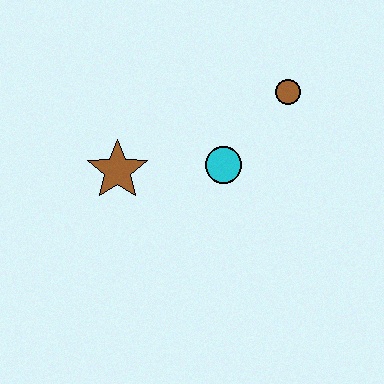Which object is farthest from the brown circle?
The brown star is farthest from the brown circle.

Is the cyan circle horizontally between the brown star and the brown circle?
Yes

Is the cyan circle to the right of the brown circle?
No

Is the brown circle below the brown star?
No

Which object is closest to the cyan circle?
The brown circle is closest to the cyan circle.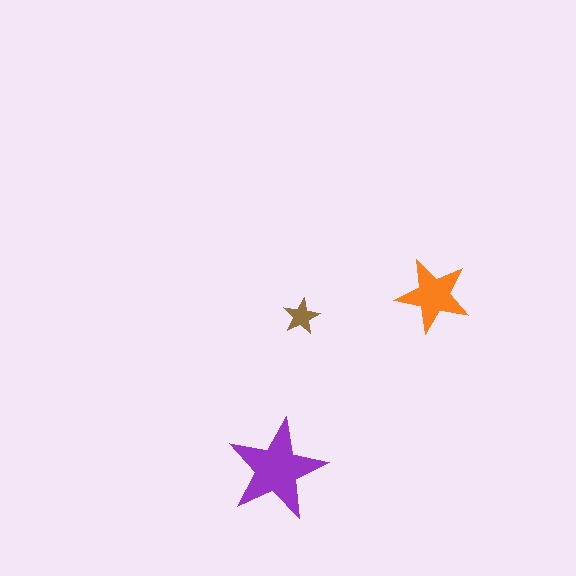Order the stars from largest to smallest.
the purple one, the orange one, the brown one.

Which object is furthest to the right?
The orange star is rightmost.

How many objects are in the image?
There are 3 objects in the image.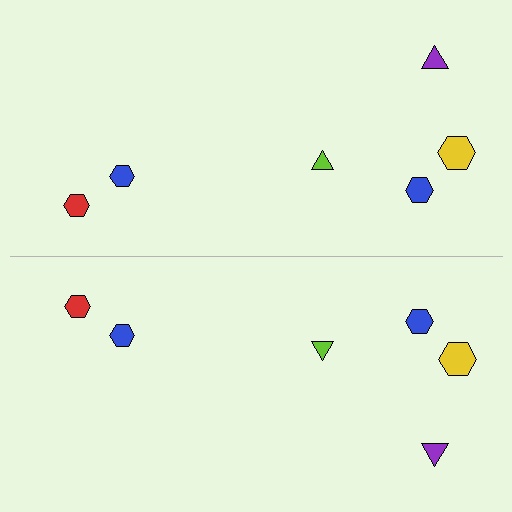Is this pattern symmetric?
Yes, this pattern has bilateral (reflection) symmetry.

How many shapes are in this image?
There are 12 shapes in this image.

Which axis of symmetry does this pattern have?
The pattern has a horizontal axis of symmetry running through the center of the image.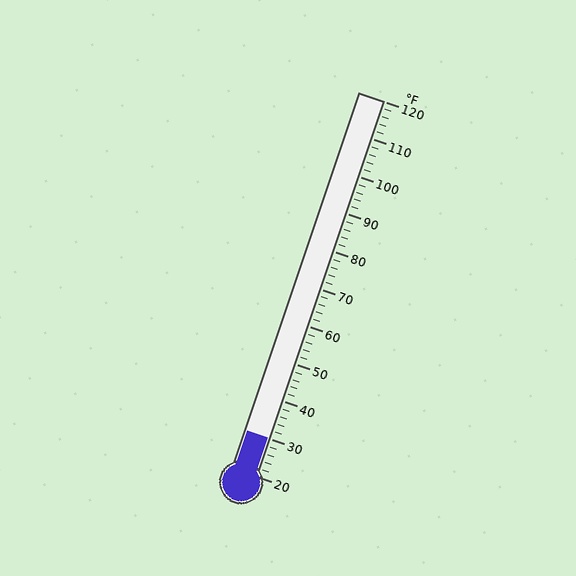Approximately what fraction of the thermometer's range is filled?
The thermometer is filled to approximately 10% of its range.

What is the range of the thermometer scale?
The thermometer scale ranges from 20°F to 120°F.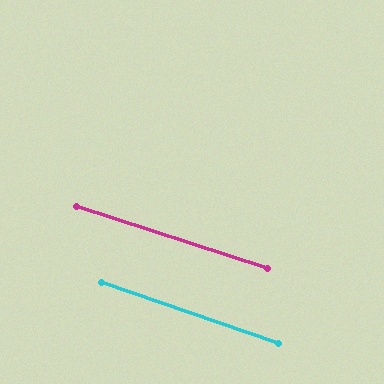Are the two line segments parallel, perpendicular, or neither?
Parallel — their directions differ by only 1.1°.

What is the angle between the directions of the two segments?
Approximately 1 degree.